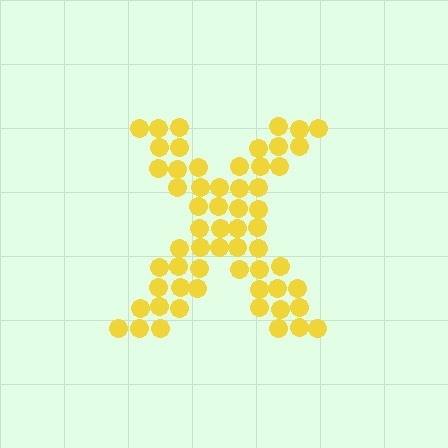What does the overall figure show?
The overall figure shows the letter X.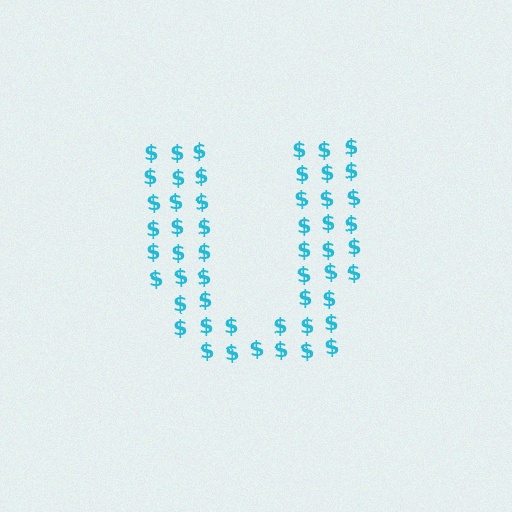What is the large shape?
The large shape is the letter U.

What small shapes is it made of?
It is made of small dollar signs.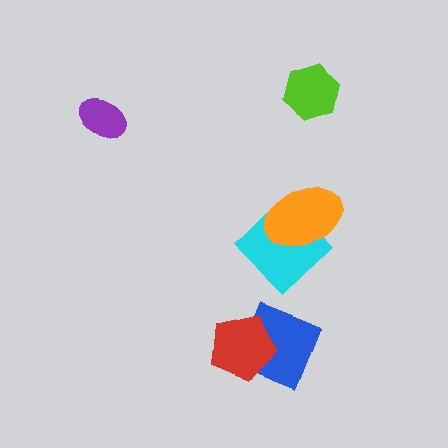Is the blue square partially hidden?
Yes, it is partially covered by another shape.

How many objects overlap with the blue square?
1 object overlaps with the blue square.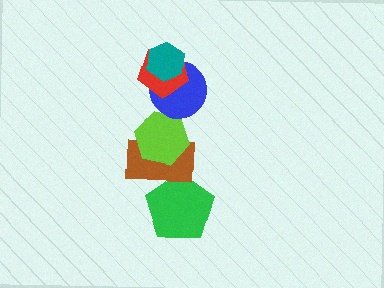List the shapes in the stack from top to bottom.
From top to bottom: the teal hexagon, the red pentagon, the blue circle, the lime hexagon, the brown rectangle, the green pentagon.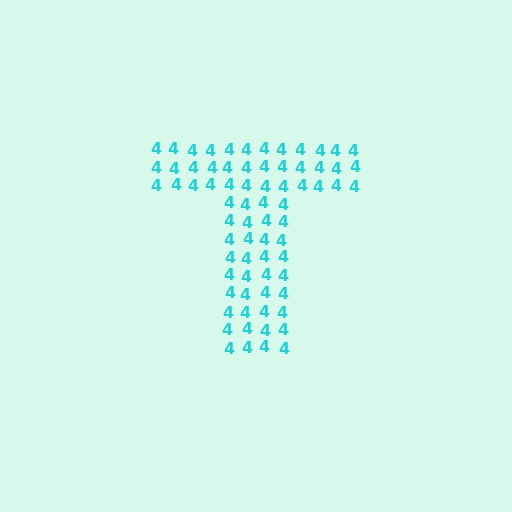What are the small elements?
The small elements are digit 4's.